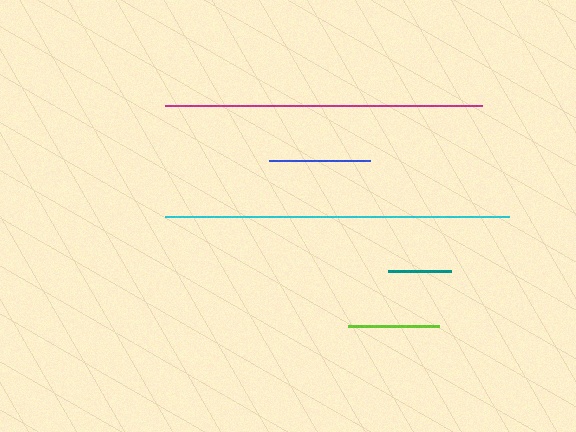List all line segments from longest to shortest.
From longest to shortest: cyan, magenta, blue, lime, teal.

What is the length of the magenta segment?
The magenta segment is approximately 316 pixels long.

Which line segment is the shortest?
The teal line is the shortest at approximately 63 pixels.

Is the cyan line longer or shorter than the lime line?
The cyan line is longer than the lime line.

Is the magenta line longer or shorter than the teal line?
The magenta line is longer than the teal line.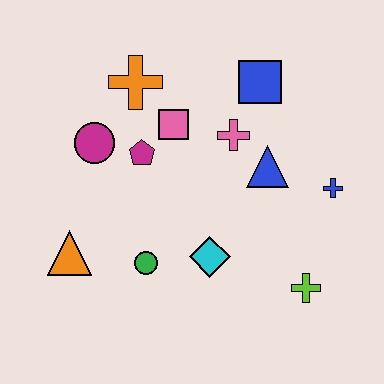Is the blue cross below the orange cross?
Yes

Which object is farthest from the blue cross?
The orange triangle is farthest from the blue cross.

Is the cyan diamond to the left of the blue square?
Yes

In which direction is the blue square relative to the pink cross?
The blue square is above the pink cross.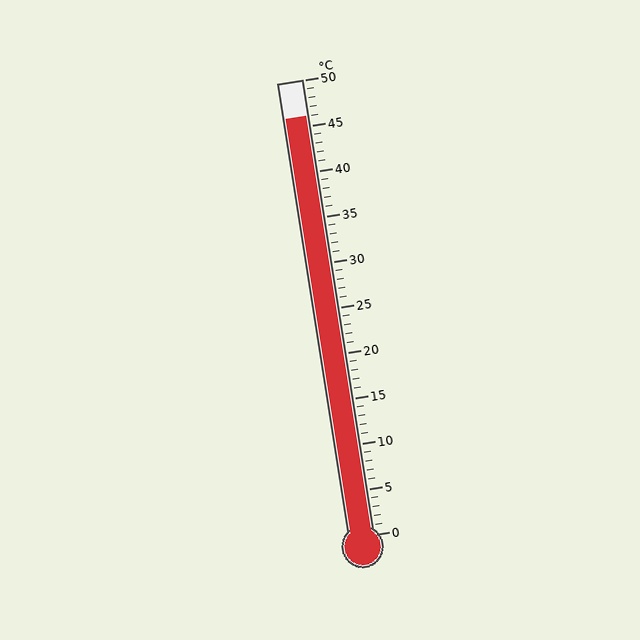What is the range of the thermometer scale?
The thermometer scale ranges from 0°C to 50°C.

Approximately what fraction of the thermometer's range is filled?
The thermometer is filled to approximately 90% of its range.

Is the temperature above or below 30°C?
The temperature is above 30°C.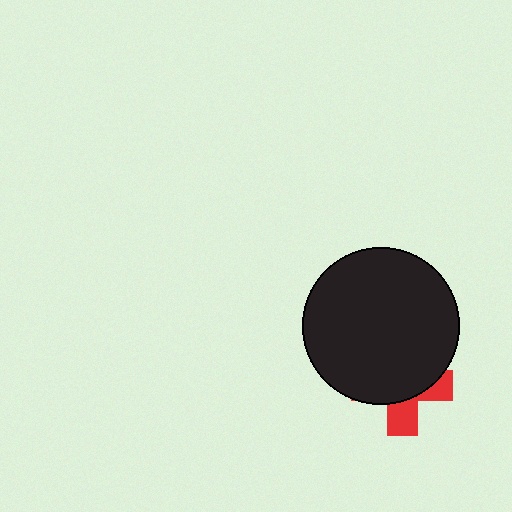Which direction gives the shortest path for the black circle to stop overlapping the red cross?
Moving up gives the shortest separation.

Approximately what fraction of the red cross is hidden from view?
Roughly 68% of the red cross is hidden behind the black circle.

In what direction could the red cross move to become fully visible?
The red cross could move down. That would shift it out from behind the black circle entirely.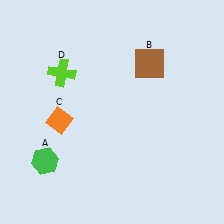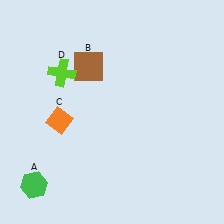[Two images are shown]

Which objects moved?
The objects that moved are: the green hexagon (A), the brown square (B).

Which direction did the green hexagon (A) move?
The green hexagon (A) moved down.